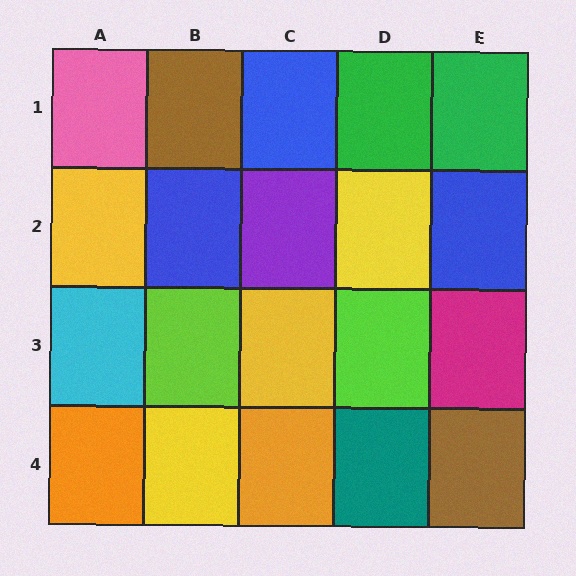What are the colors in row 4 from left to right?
Orange, yellow, orange, teal, brown.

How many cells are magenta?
1 cell is magenta.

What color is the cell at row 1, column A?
Pink.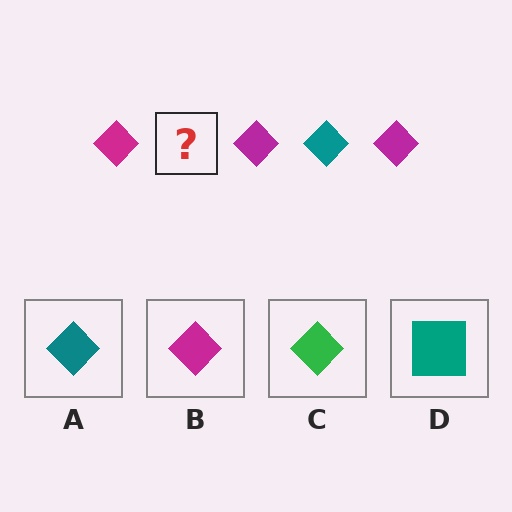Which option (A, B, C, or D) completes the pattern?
A.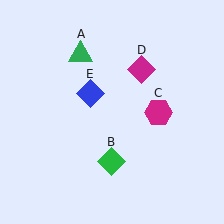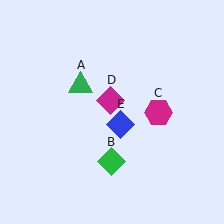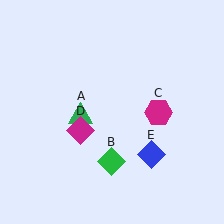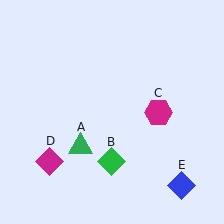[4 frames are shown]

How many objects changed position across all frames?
3 objects changed position: green triangle (object A), magenta diamond (object D), blue diamond (object E).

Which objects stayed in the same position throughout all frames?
Green diamond (object B) and magenta hexagon (object C) remained stationary.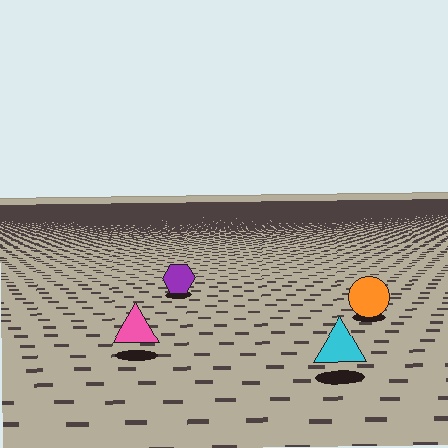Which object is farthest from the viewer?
The purple hexagon is farthest from the viewer. It appears smaller and the ground texture around it is denser.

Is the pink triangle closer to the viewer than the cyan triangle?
No. The cyan triangle is closer — you can tell from the texture gradient: the ground texture is coarser near it.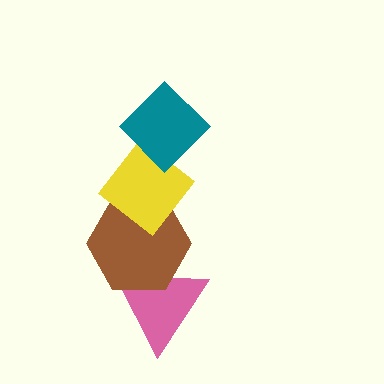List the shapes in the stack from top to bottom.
From top to bottom: the teal diamond, the yellow diamond, the brown hexagon, the pink triangle.